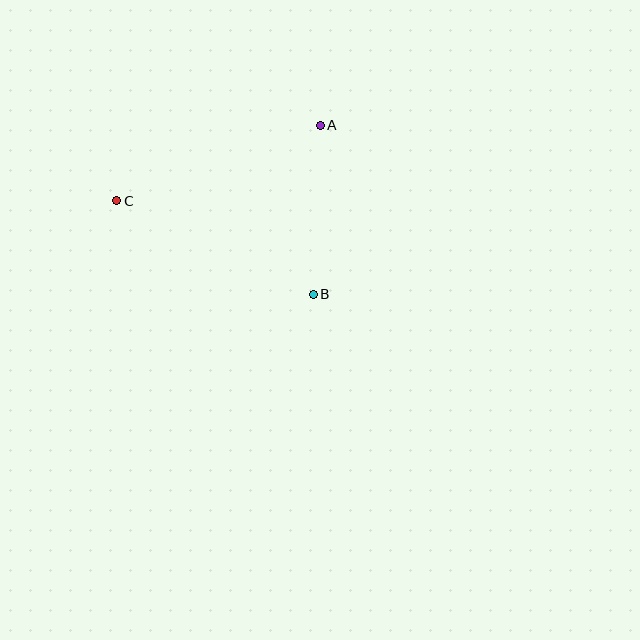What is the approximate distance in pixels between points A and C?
The distance between A and C is approximately 217 pixels.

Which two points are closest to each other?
Points A and B are closest to each other.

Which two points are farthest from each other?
Points B and C are farthest from each other.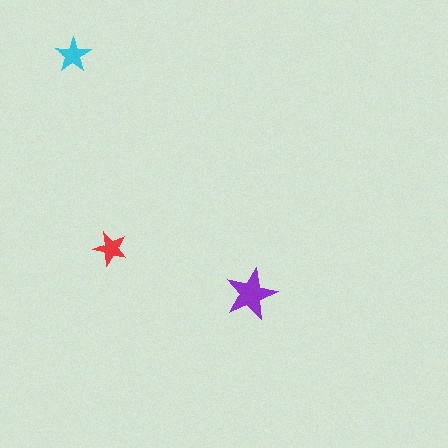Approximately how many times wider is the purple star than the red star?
About 1.5 times wider.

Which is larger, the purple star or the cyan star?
The purple one.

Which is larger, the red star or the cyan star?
The cyan one.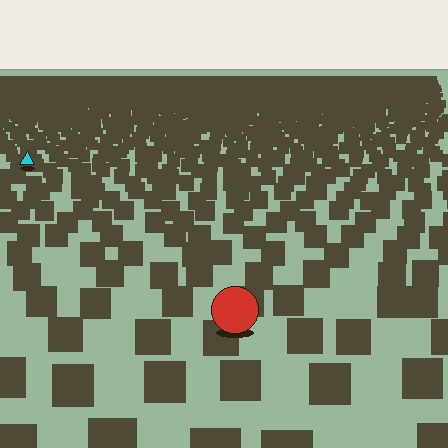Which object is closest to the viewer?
The red circle is closest. The texture marks near it are larger and more spread out.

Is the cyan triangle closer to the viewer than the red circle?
No. The red circle is closer — you can tell from the texture gradient: the ground texture is coarser near it.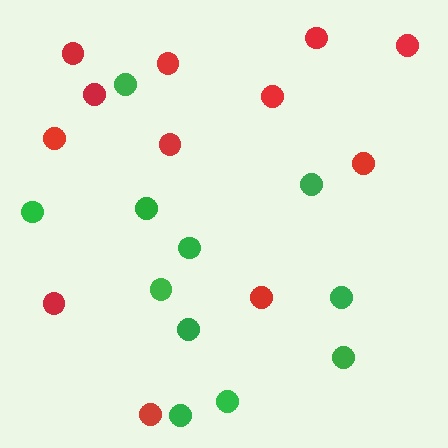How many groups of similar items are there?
There are 2 groups: one group of green circles (11) and one group of red circles (12).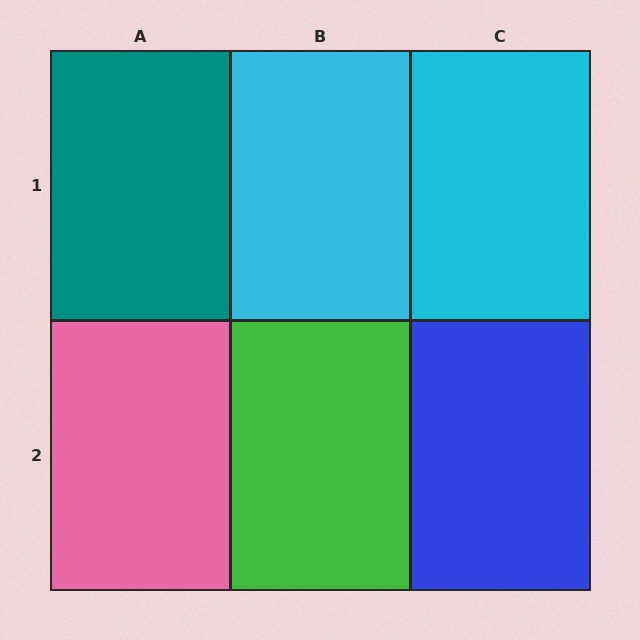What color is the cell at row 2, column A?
Pink.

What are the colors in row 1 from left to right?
Teal, cyan, cyan.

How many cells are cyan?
2 cells are cyan.